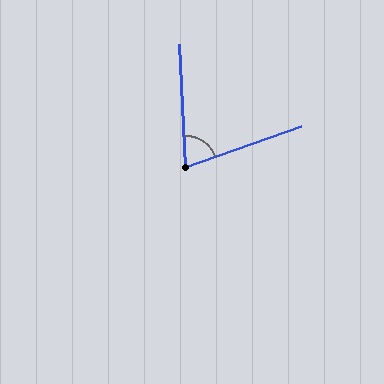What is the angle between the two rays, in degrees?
Approximately 73 degrees.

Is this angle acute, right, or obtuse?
It is acute.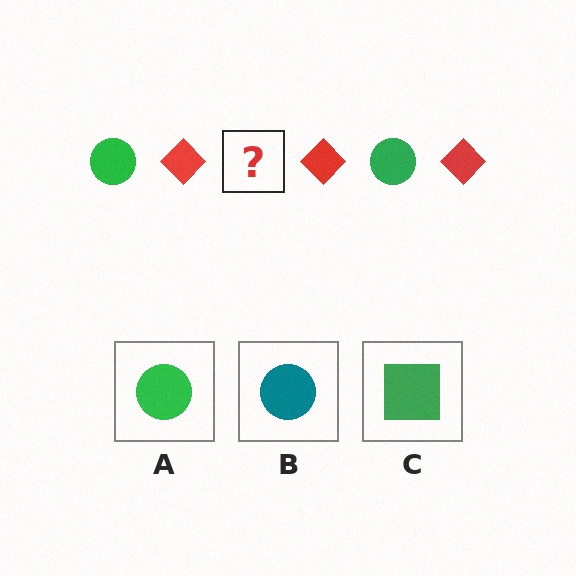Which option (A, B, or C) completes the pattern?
A.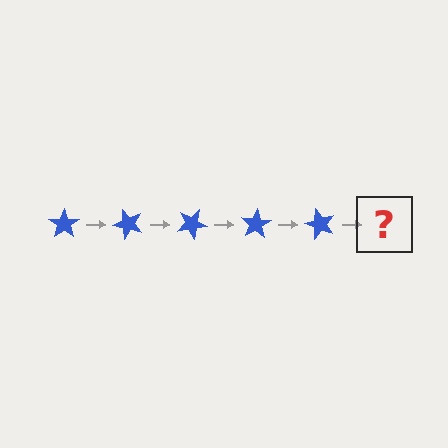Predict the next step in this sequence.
The next step is a blue star rotated 250 degrees.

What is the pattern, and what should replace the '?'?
The pattern is that the star rotates 50 degrees each step. The '?' should be a blue star rotated 250 degrees.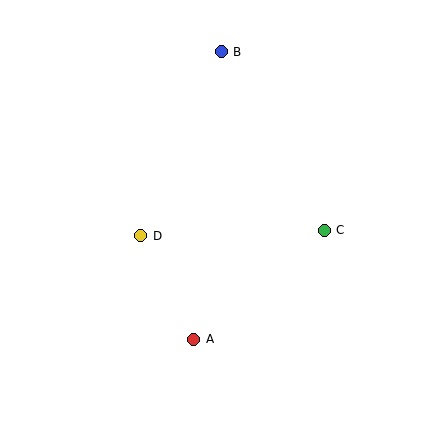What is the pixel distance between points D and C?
The distance between D and C is 183 pixels.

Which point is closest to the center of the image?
Point D at (141, 236) is closest to the center.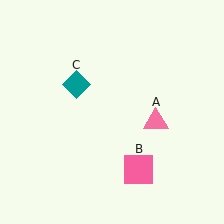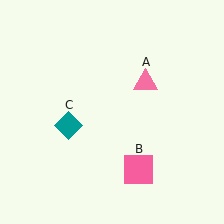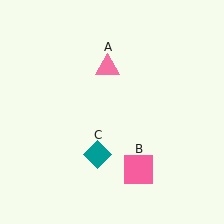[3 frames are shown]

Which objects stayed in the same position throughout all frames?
Pink square (object B) remained stationary.